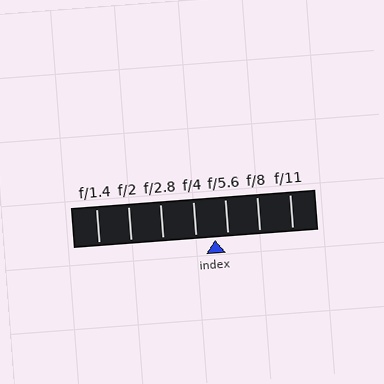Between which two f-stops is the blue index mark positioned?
The index mark is between f/4 and f/5.6.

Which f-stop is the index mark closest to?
The index mark is closest to f/5.6.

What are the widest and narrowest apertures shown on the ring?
The widest aperture shown is f/1.4 and the narrowest is f/11.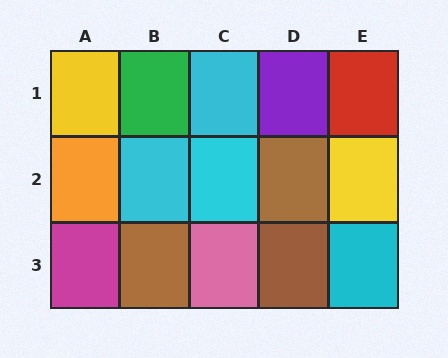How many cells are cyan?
4 cells are cyan.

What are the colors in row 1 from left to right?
Yellow, green, cyan, purple, red.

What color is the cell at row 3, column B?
Brown.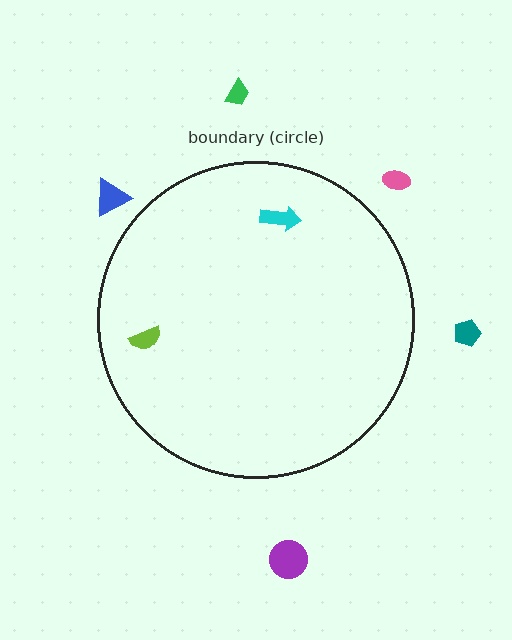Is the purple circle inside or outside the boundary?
Outside.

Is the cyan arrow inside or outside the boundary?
Inside.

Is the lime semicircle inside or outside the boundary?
Inside.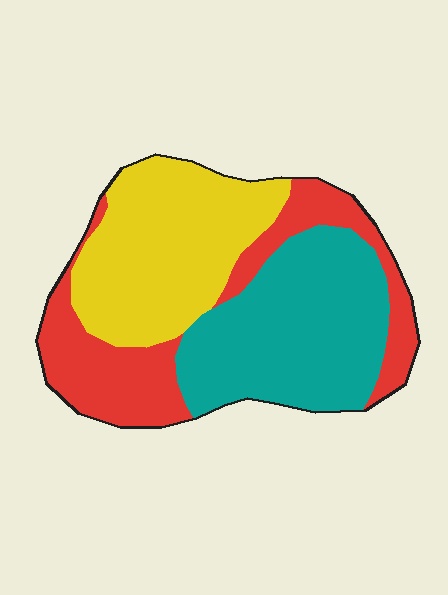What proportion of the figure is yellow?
Yellow takes up between a third and a half of the figure.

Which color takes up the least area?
Red, at roughly 30%.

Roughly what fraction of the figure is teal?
Teal takes up between a third and a half of the figure.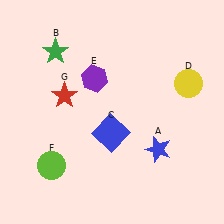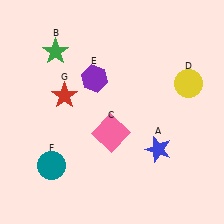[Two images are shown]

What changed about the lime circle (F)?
In Image 1, F is lime. In Image 2, it changed to teal.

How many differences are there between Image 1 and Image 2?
There are 2 differences between the two images.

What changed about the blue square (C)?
In Image 1, C is blue. In Image 2, it changed to pink.